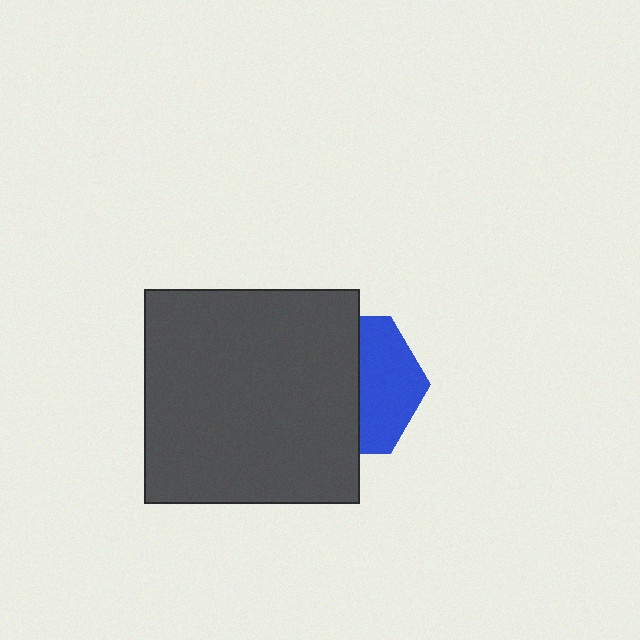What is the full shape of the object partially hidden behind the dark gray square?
The partially hidden object is a blue hexagon.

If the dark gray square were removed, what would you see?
You would see the complete blue hexagon.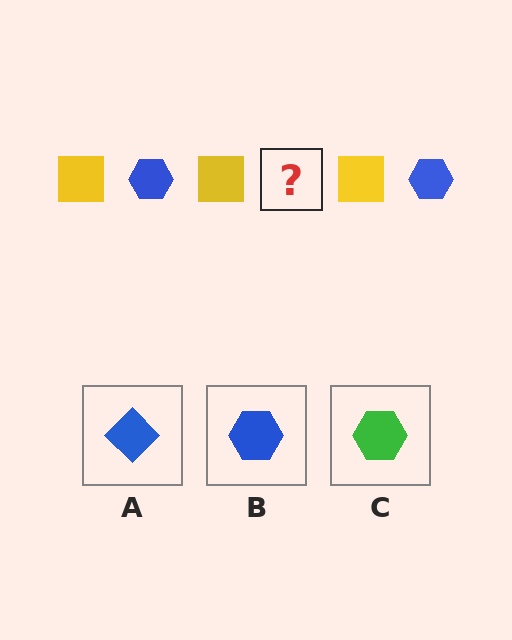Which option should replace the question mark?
Option B.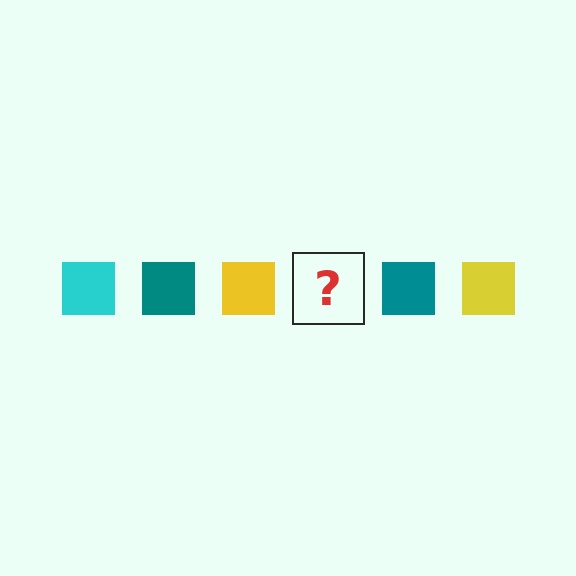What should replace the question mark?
The question mark should be replaced with a cyan square.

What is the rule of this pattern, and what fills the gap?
The rule is that the pattern cycles through cyan, teal, yellow squares. The gap should be filled with a cyan square.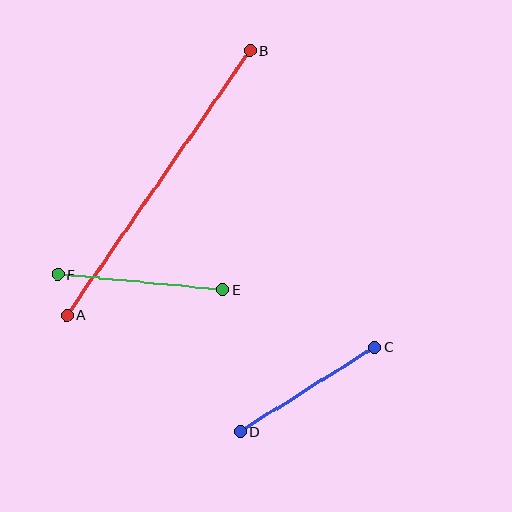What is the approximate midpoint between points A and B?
The midpoint is at approximately (158, 183) pixels.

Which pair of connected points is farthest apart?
Points A and B are farthest apart.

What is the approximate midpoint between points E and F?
The midpoint is at approximately (140, 282) pixels.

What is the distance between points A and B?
The distance is approximately 322 pixels.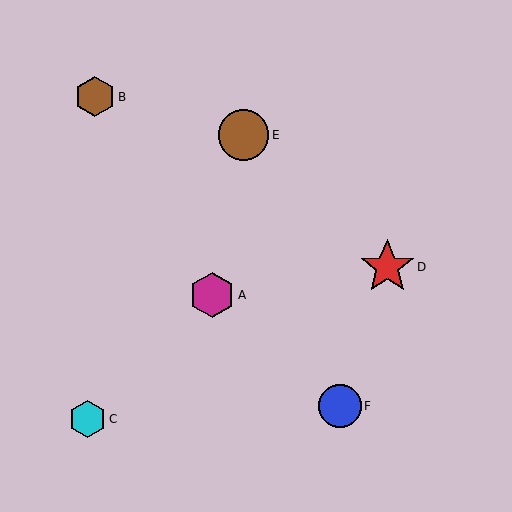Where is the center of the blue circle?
The center of the blue circle is at (340, 406).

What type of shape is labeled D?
Shape D is a red star.